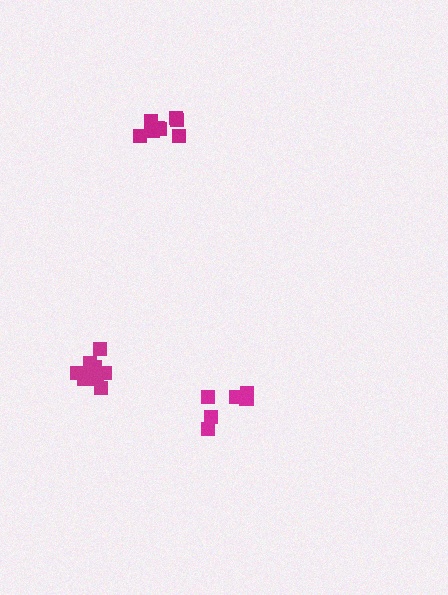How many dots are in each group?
Group 1: 6 dots, Group 2: 9 dots, Group 3: 9 dots (24 total).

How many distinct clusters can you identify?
There are 3 distinct clusters.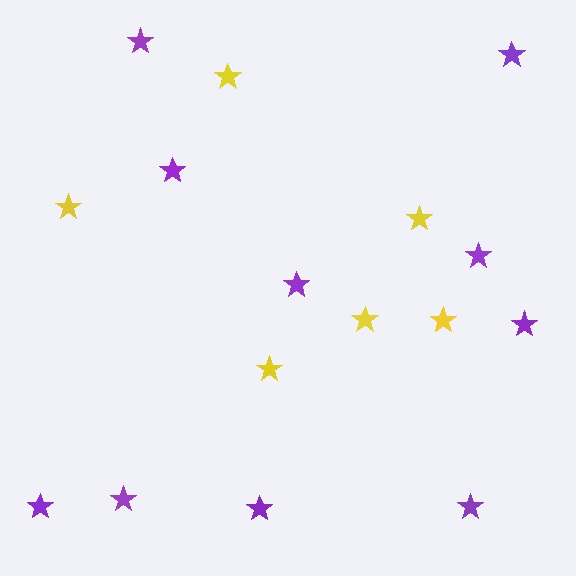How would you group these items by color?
There are 2 groups: one group of purple stars (10) and one group of yellow stars (6).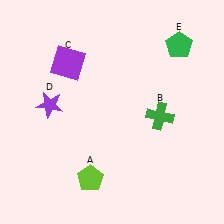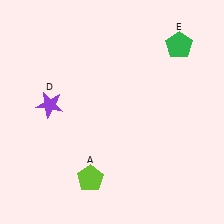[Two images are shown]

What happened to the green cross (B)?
The green cross (B) was removed in Image 2. It was in the bottom-right area of Image 1.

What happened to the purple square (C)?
The purple square (C) was removed in Image 2. It was in the top-left area of Image 1.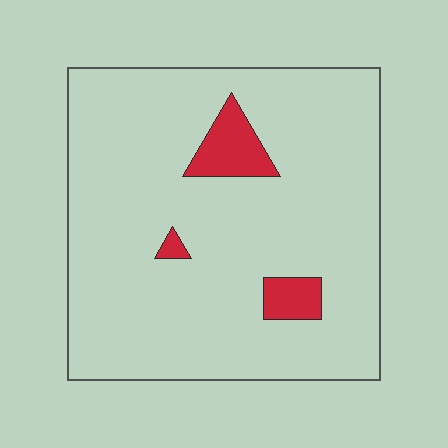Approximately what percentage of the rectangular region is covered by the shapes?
Approximately 10%.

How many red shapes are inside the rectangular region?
3.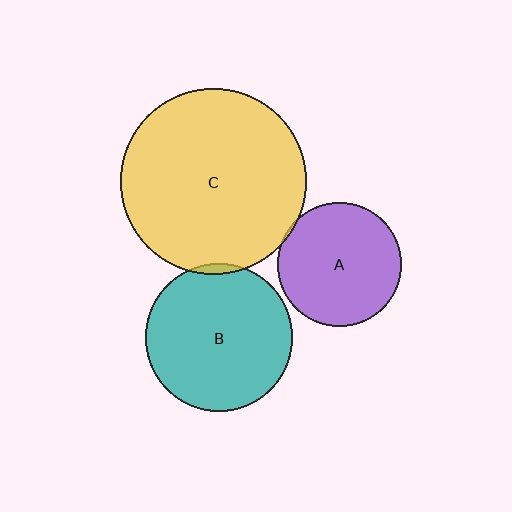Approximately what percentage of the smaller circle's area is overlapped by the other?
Approximately 5%.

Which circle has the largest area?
Circle C (yellow).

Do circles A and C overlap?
Yes.